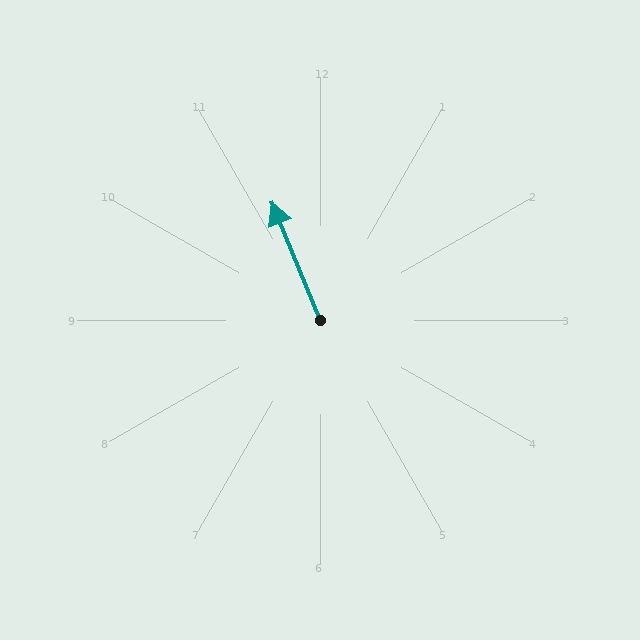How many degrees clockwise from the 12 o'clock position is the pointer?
Approximately 338 degrees.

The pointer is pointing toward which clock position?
Roughly 11 o'clock.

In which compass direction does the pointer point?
North.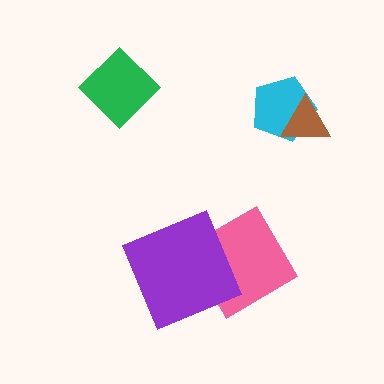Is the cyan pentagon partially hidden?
Yes, it is partially covered by another shape.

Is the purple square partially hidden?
No, no other shape covers it.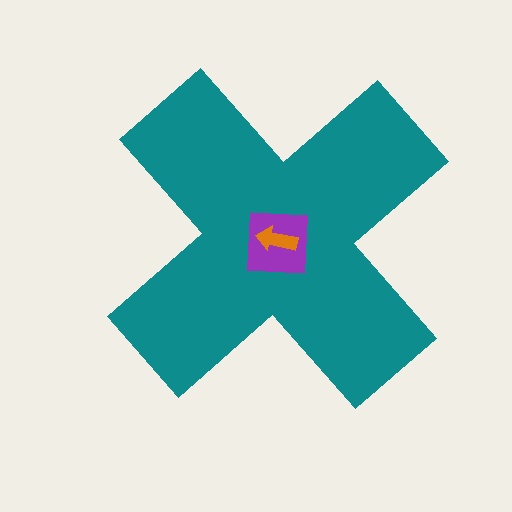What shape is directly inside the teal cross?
The purple square.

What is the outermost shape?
The teal cross.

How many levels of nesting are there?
3.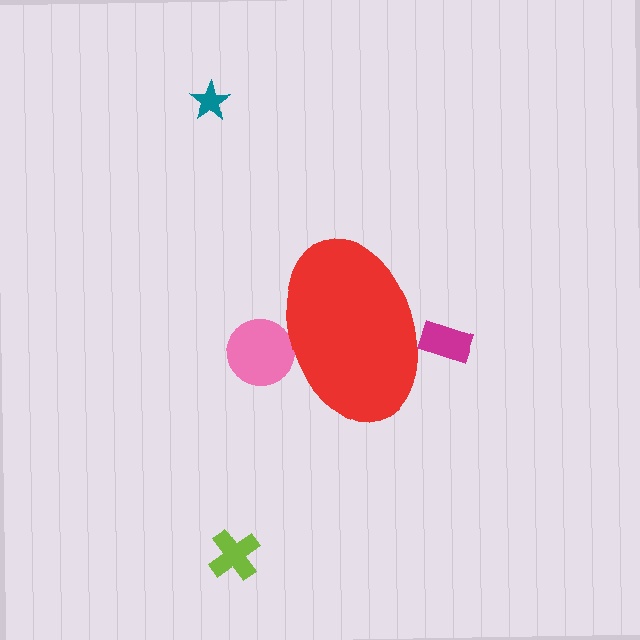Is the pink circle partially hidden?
Yes, the pink circle is partially hidden behind the red ellipse.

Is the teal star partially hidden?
No, the teal star is fully visible.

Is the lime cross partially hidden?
No, the lime cross is fully visible.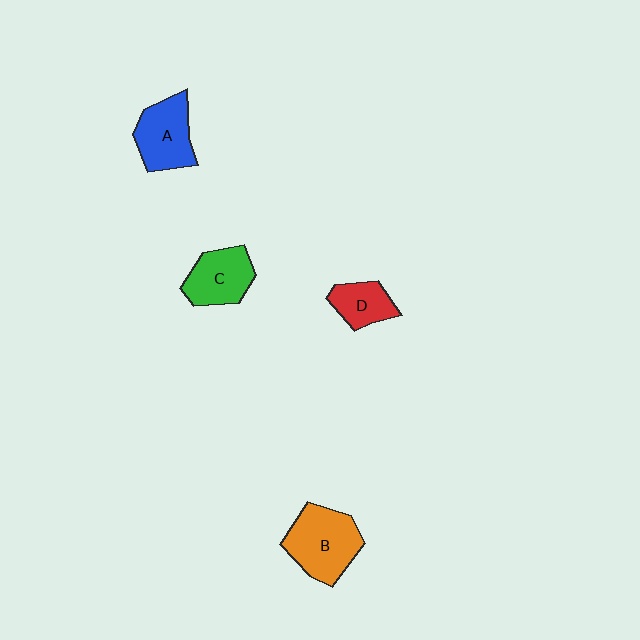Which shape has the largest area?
Shape B (orange).